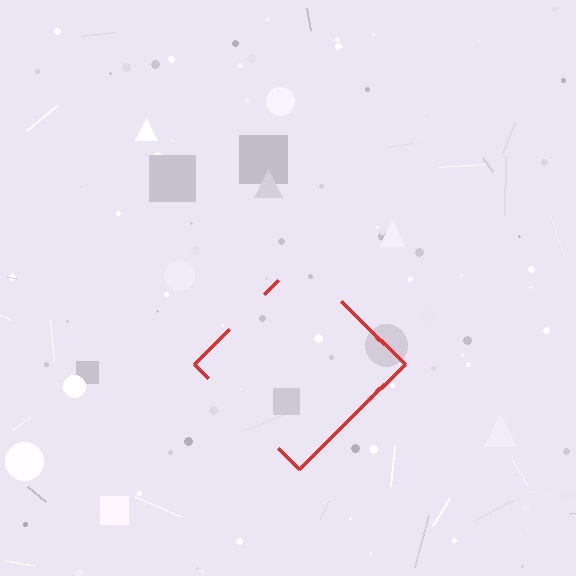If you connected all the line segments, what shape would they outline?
They would outline a diamond.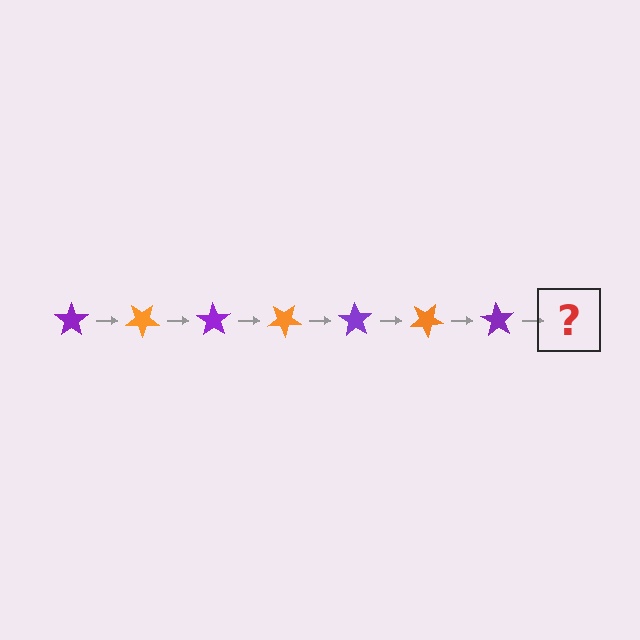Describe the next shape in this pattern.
It should be an orange star, rotated 245 degrees from the start.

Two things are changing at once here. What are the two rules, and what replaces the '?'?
The two rules are that it rotates 35 degrees each step and the color cycles through purple and orange. The '?' should be an orange star, rotated 245 degrees from the start.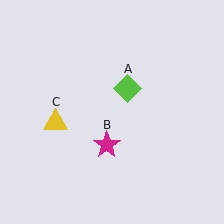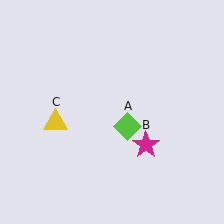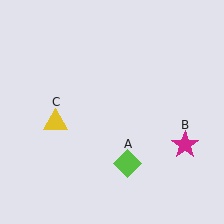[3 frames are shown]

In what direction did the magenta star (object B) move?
The magenta star (object B) moved right.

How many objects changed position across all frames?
2 objects changed position: lime diamond (object A), magenta star (object B).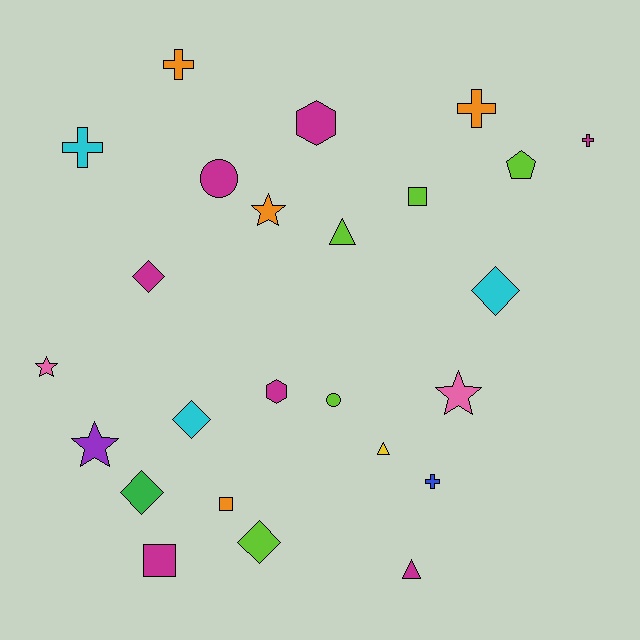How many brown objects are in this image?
There are no brown objects.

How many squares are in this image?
There are 3 squares.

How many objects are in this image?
There are 25 objects.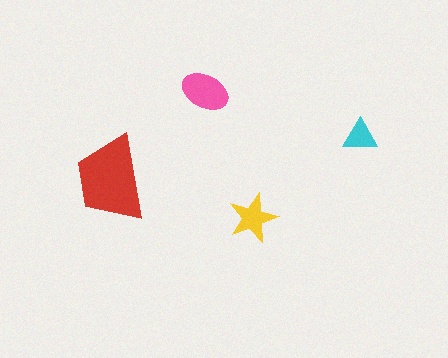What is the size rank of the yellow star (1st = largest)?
3rd.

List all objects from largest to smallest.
The red trapezoid, the pink ellipse, the yellow star, the cyan triangle.